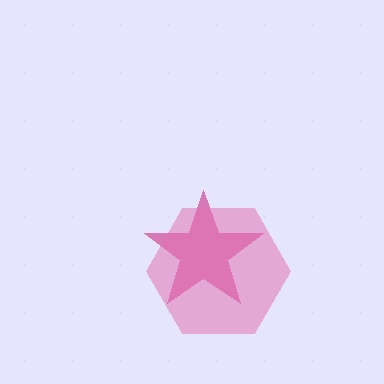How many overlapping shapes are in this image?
There are 2 overlapping shapes in the image.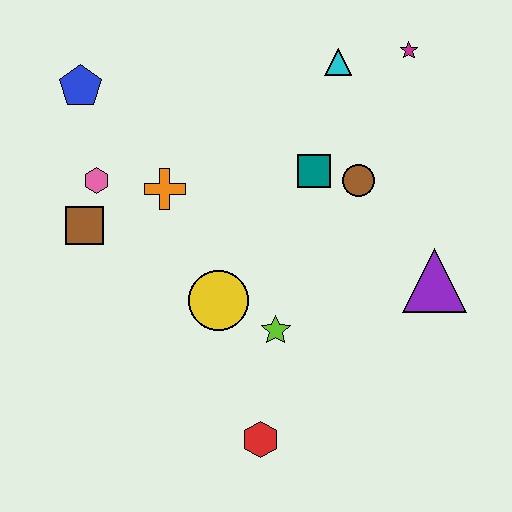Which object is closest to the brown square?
The pink hexagon is closest to the brown square.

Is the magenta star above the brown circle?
Yes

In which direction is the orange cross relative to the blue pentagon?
The orange cross is below the blue pentagon.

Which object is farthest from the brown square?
The magenta star is farthest from the brown square.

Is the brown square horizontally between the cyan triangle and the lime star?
No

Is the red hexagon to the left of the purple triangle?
Yes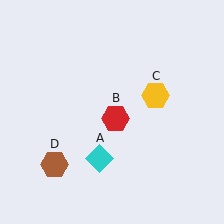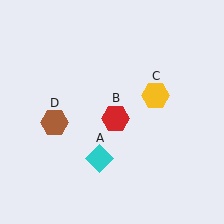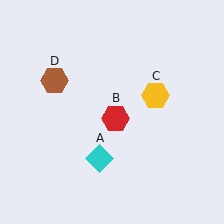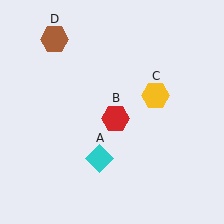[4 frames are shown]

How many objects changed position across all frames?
1 object changed position: brown hexagon (object D).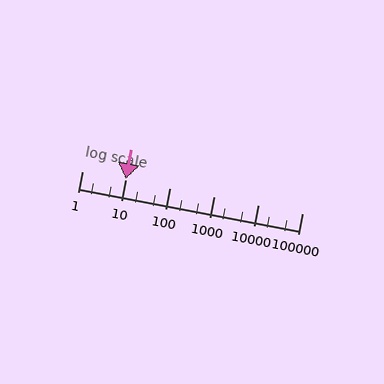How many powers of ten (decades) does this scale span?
The scale spans 5 decades, from 1 to 100000.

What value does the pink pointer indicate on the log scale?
The pointer indicates approximately 10.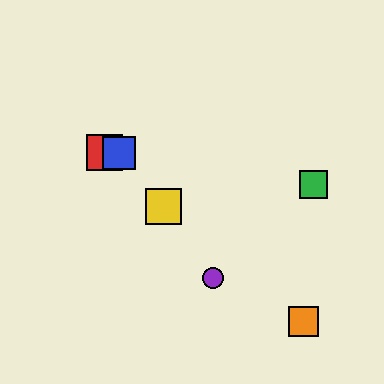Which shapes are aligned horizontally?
The red square, the blue square are aligned horizontally.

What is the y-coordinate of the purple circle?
The purple circle is at y≈278.